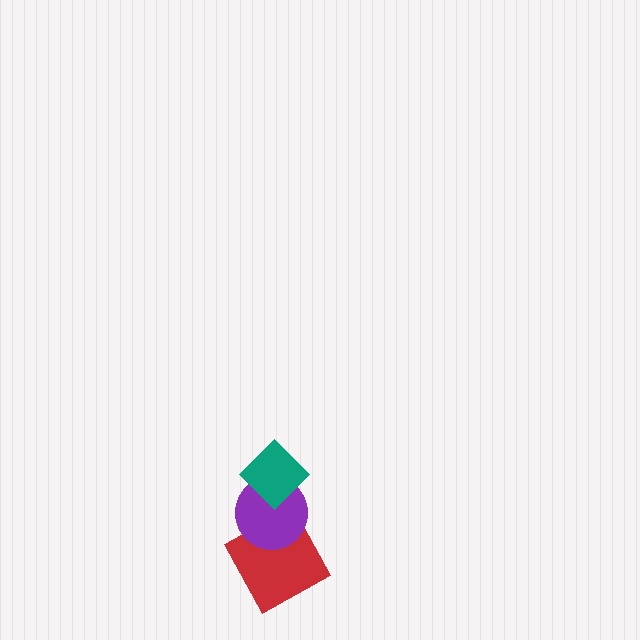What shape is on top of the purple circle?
The teal diamond is on top of the purple circle.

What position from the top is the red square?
The red square is 3rd from the top.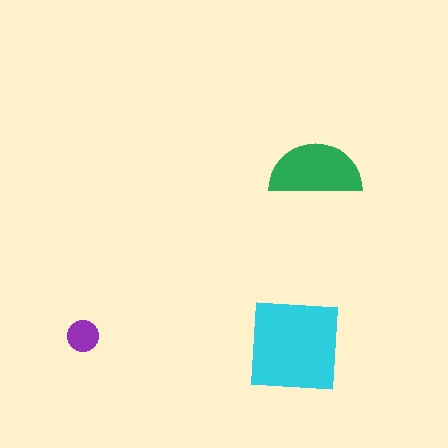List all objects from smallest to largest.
The purple circle, the green semicircle, the cyan square.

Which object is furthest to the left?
The purple circle is leftmost.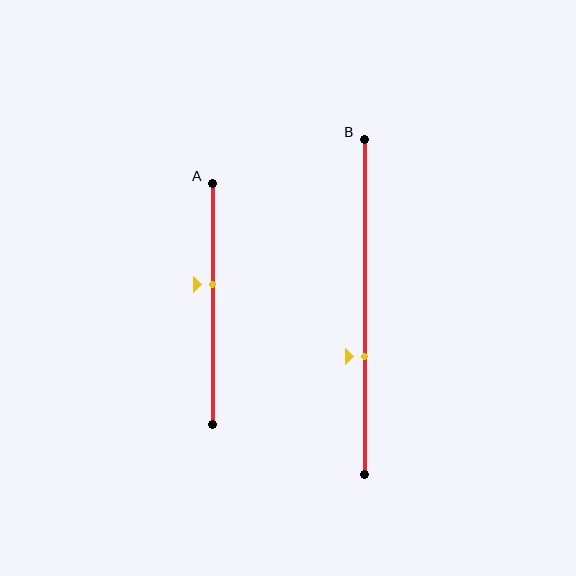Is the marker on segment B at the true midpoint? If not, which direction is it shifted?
No, the marker on segment B is shifted downward by about 15% of the segment length.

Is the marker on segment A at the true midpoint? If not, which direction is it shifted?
No, the marker on segment A is shifted upward by about 8% of the segment length.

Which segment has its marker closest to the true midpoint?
Segment A has its marker closest to the true midpoint.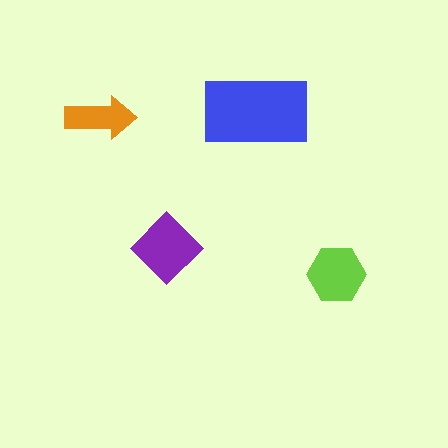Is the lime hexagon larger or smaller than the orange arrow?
Larger.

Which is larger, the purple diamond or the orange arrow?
The purple diamond.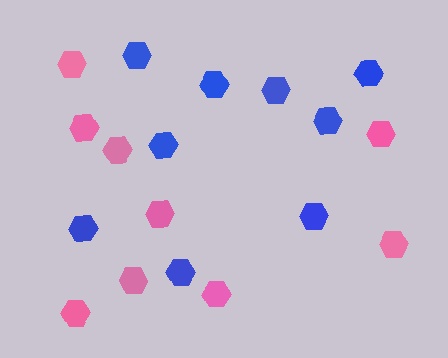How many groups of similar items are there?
There are 2 groups: one group of blue hexagons (9) and one group of pink hexagons (9).